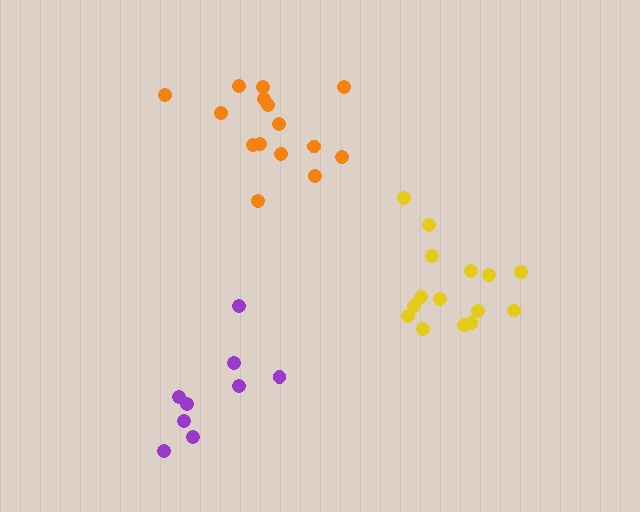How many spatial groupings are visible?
There are 3 spatial groupings.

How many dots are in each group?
Group 1: 15 dots, Group 2: 9 dots, Group 3: 15 dots (39 total).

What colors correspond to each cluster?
The clusters are colored: yellow, purple, orange.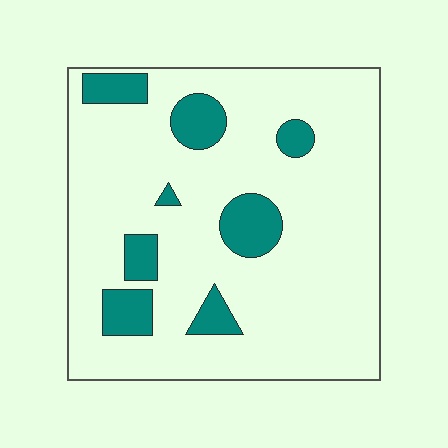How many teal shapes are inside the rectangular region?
8.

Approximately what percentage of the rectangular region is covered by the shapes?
Approximately 15%.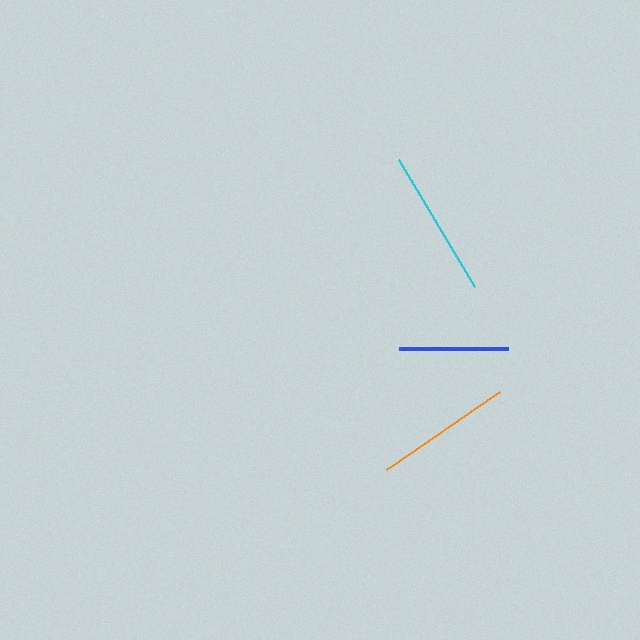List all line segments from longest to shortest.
From longest to shortest: cyan, orange, blue.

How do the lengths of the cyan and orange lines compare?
The cyan and orange lines are approximately the same length.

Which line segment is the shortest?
The blue line is the shortest at approximately 109 pixels.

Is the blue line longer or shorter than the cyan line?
The cyan line is longer than the blue line.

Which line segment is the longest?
The cyan line is the longest at approximately 148 pixels.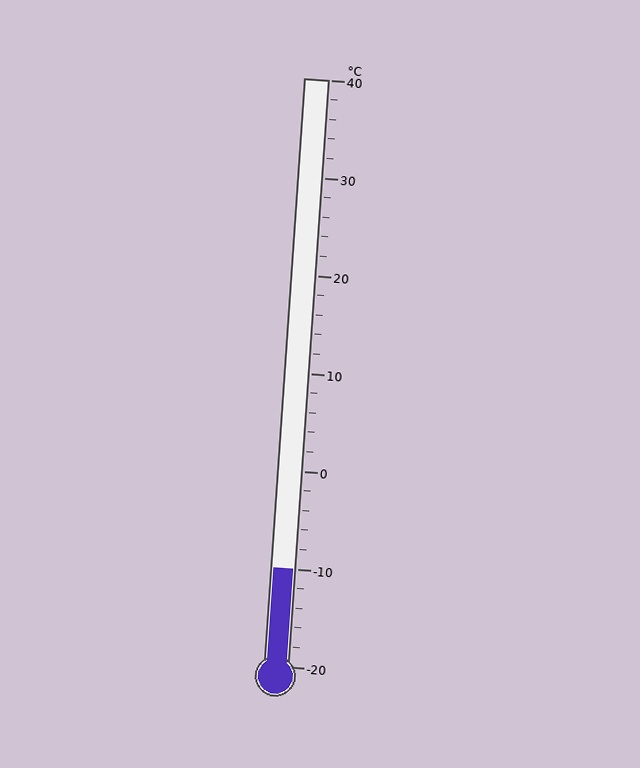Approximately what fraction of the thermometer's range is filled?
The thermometer is filled to approximately 15% of its range.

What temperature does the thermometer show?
The thermometer shows approximately -10°C.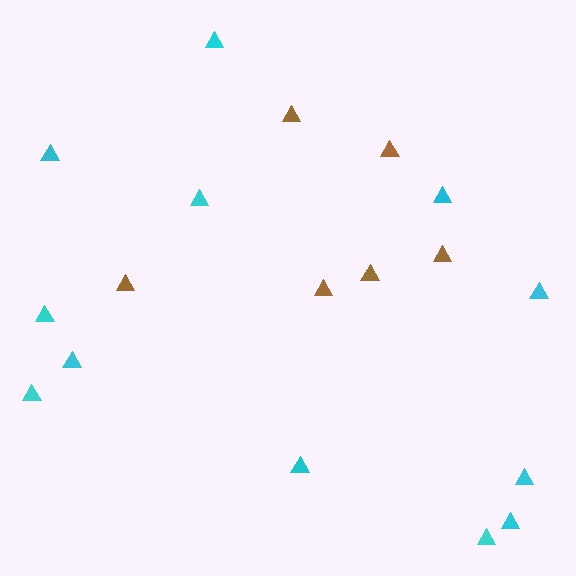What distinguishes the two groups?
There are 2 groups: one group of cyan triangles (12) and one group of brown triangles (6).